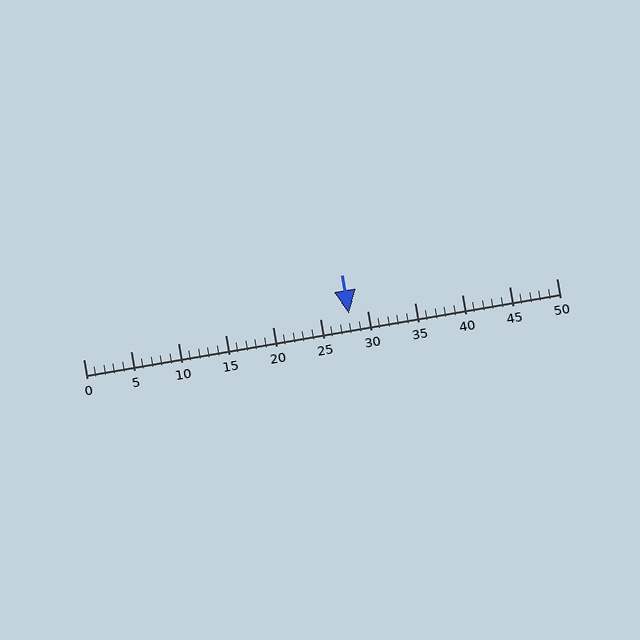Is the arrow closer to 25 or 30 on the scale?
The arrow is closer to 30.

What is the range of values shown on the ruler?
The ruler shows values from 0 to 50.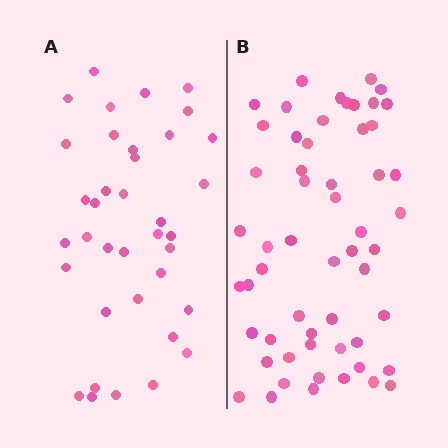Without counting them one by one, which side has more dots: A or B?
Region B (the right region) has more dots.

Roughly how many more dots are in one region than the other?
Region B has approximately 20 more dots than region A.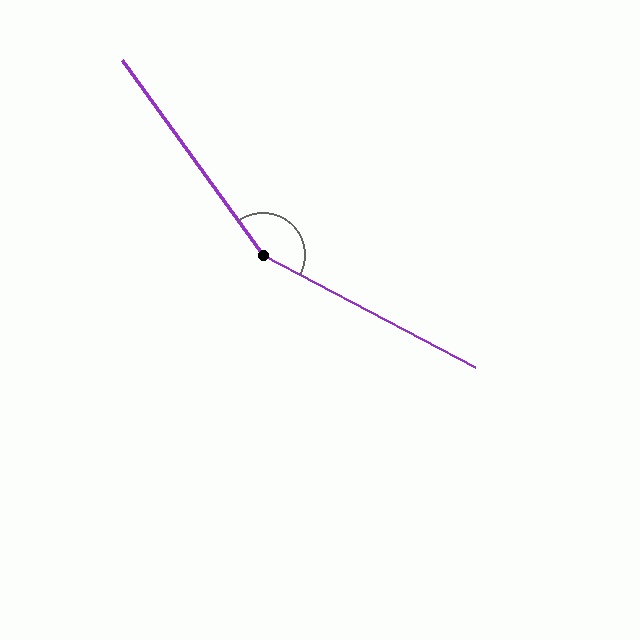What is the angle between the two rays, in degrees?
Approximately 154 degrees.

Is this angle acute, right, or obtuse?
It is obtuse.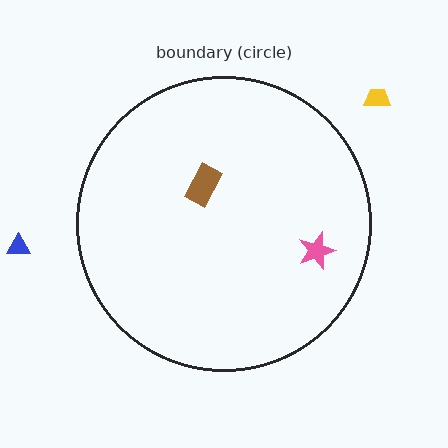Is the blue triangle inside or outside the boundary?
Outside.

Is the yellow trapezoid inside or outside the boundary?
Outside.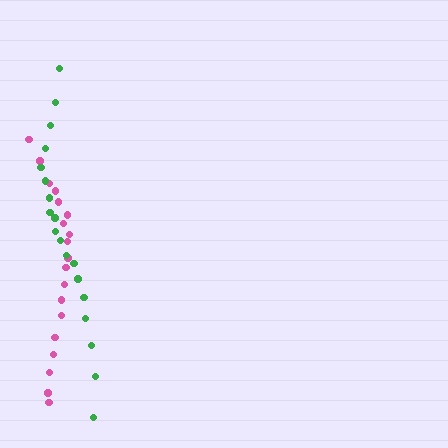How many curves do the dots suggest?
There are 2 distinct paths.